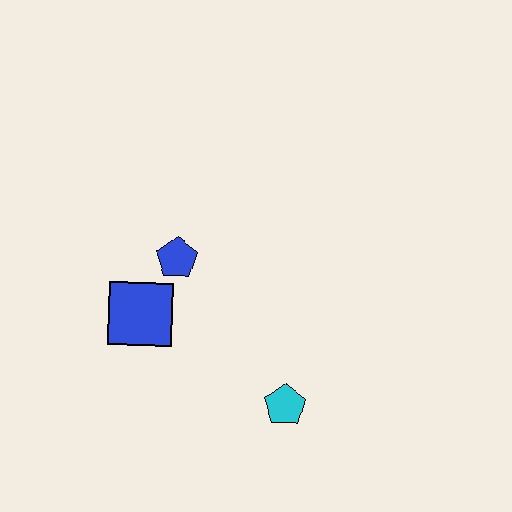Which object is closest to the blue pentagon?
The blue square is closest to the blue pentagon.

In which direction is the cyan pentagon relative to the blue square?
The cyan pentagon is to the right of the blue square.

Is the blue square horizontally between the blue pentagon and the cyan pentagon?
No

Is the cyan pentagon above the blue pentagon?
No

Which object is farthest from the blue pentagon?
The cyan pentagon is farthest from the blue pentagon.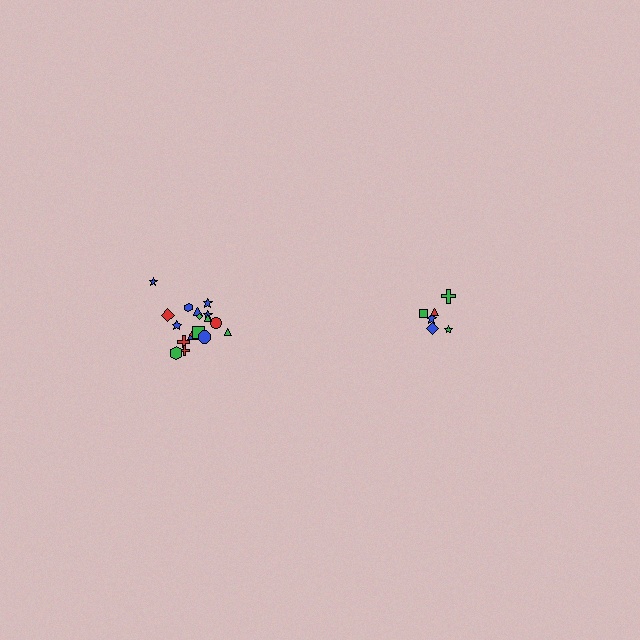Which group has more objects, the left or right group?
The left group.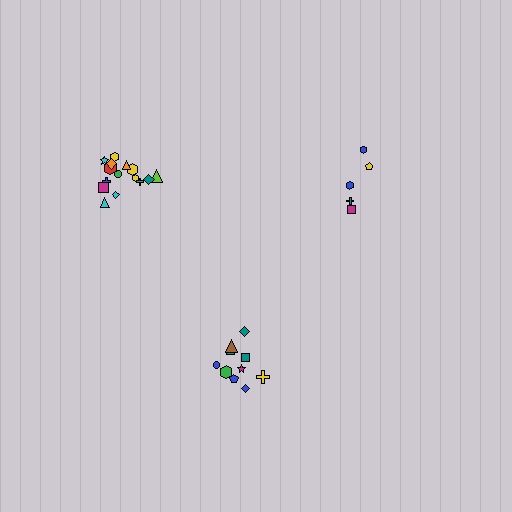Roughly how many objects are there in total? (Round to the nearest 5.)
Roughly 30 objects in total.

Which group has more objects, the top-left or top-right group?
The top-left group.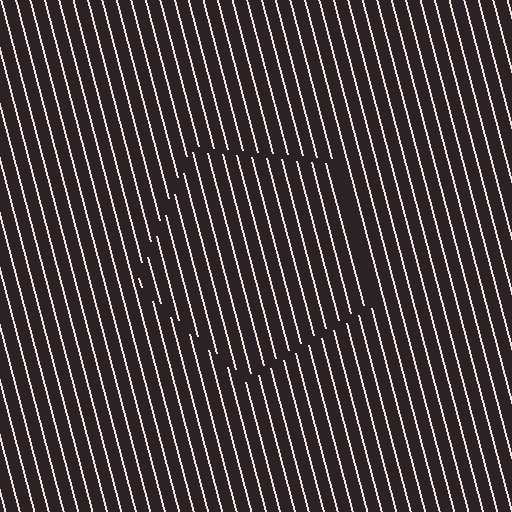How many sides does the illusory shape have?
5 sides — the line-ends trace a pentagon.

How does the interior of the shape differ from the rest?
The interior of the shape contains the same grating, shifted by half a period — the contour is defined by the phase discontinuity where line-ends from the inner and outer gratings abut.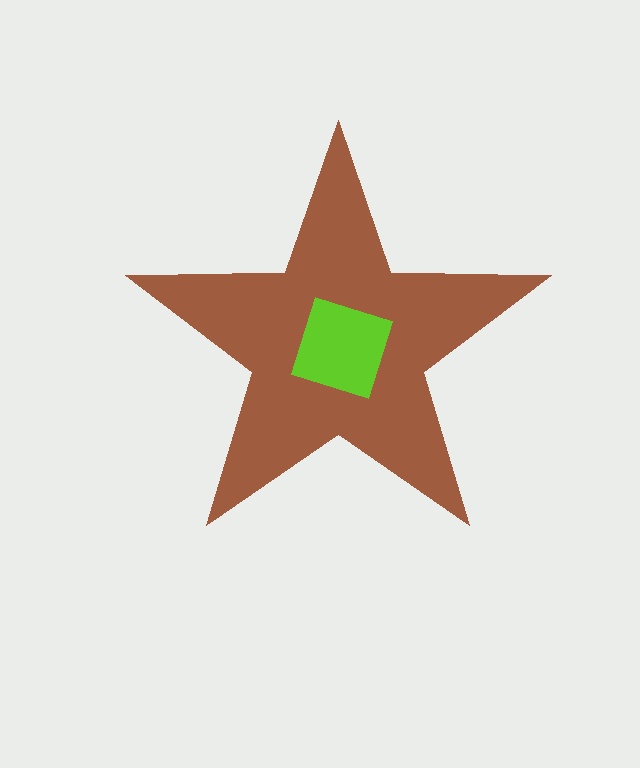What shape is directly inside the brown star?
The lime diamond.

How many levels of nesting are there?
2.